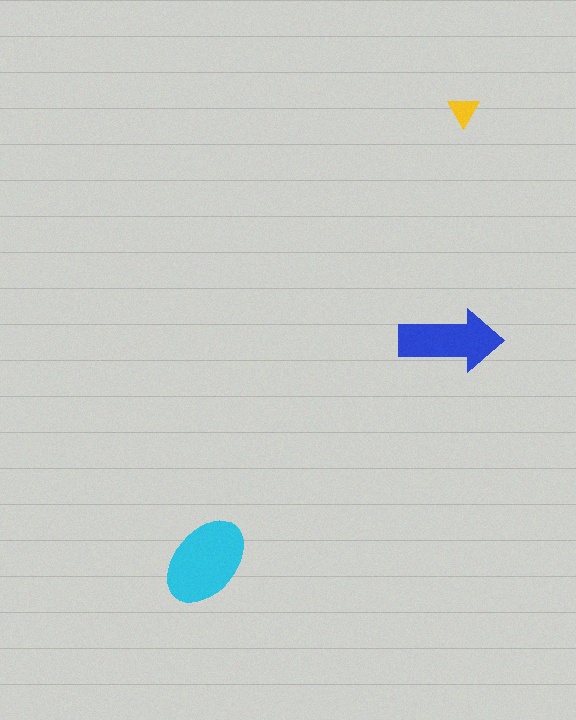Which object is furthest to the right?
The yellow triangle is rightmost.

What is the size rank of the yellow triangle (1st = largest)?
3rd.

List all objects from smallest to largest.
The yellow triangle, the blue arrow, the cyan ellipse.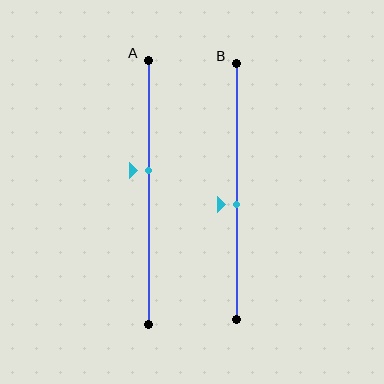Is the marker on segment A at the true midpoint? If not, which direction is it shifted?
No, the marker on segment A is shifted upward by about 8% of the segment length.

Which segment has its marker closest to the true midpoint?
Segment B has its marker closest to the true midpoint.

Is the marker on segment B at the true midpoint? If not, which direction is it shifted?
No, the marker on segment B is shifted downward by about 5% of the segment length.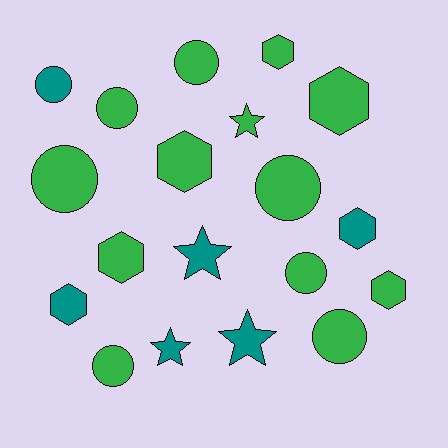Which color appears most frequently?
Green, with 13 objects.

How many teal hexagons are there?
There are 2 teal hexagons.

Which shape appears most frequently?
Circle, with 8 objects.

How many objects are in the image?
There are 19 objects.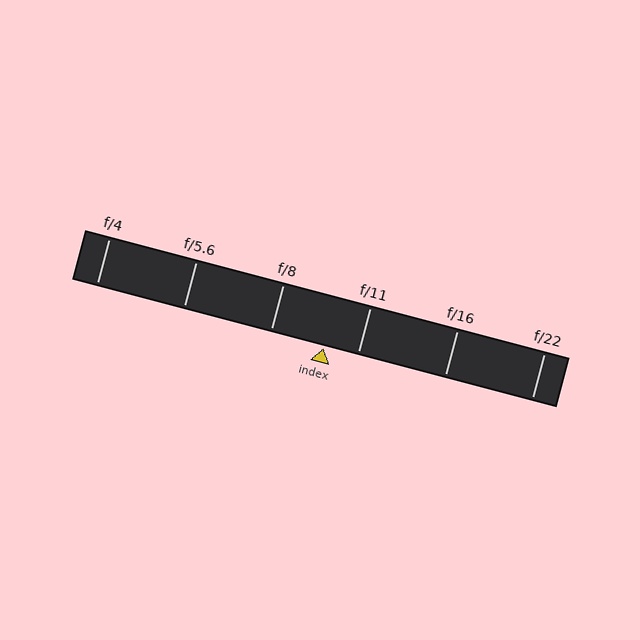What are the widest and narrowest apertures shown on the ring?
The widest aperture shown is f/4 and the narrowest is f/22.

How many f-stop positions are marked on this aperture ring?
There are 6 f-stop positions marked.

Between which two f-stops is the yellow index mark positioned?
The index mark is between f/8 and f/11.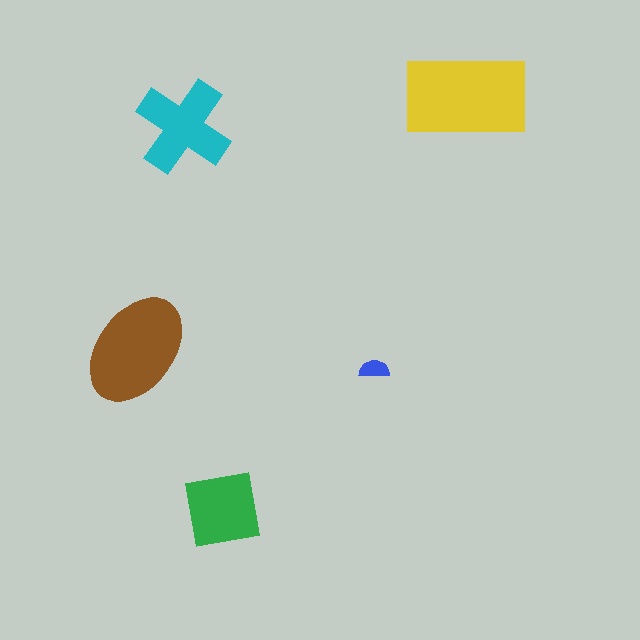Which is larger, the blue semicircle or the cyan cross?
The cyan cross.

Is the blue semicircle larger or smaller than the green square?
Smaller.